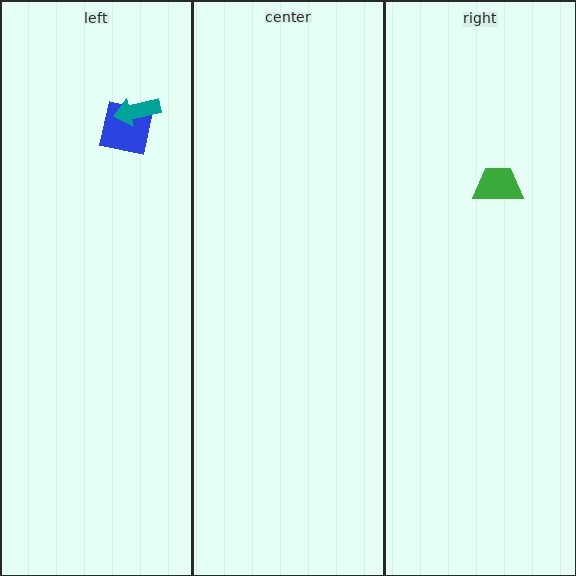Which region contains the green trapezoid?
The right region.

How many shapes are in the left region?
2.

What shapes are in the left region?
The blue square, the teal arrow.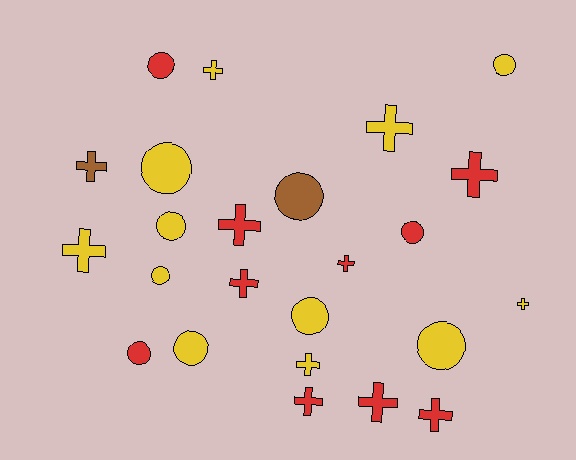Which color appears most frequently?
Yellow, with 12 objects.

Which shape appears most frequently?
Cross, with 13 objects.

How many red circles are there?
There are 3 red circles.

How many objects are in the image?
There are 24 objects.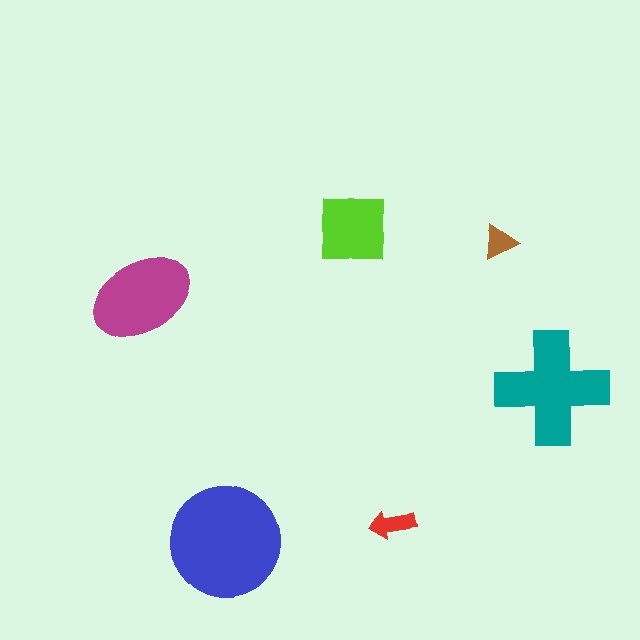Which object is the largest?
The blue circle.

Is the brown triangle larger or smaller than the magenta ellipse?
Smaller.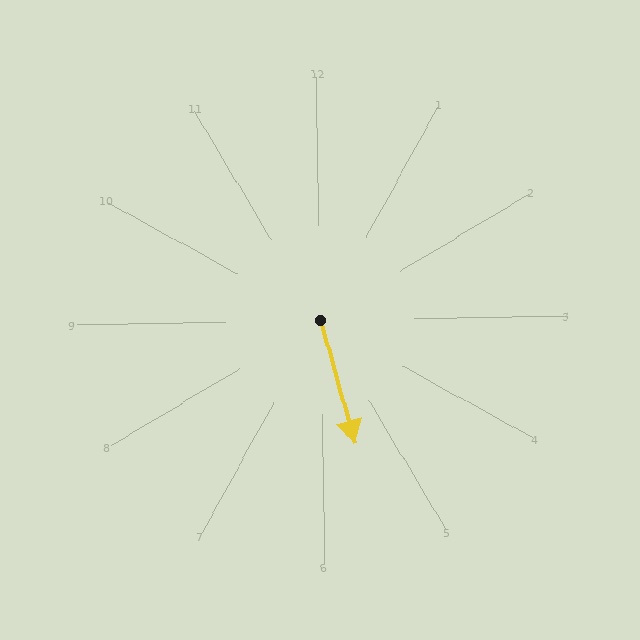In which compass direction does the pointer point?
South.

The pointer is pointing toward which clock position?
Roughly 6 o'clock.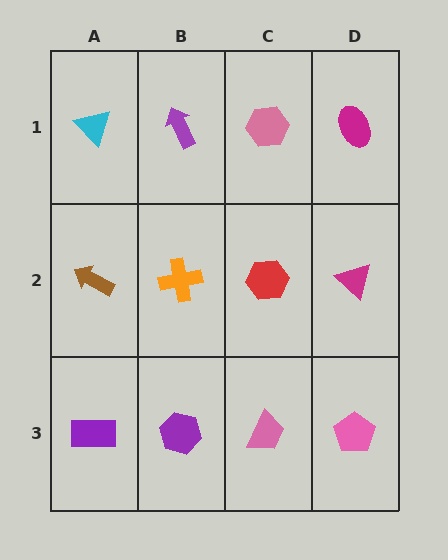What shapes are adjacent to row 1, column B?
An orange cross (row 2, column B), a cyan triangle (row 1, column A), a pink hexagon (row 1, column C).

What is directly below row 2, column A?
A purple rectangle.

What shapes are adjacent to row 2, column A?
A cyan triangle (row 1, column A), a purple rectangle (row 3, column A), an orange cross (row 2, column B).